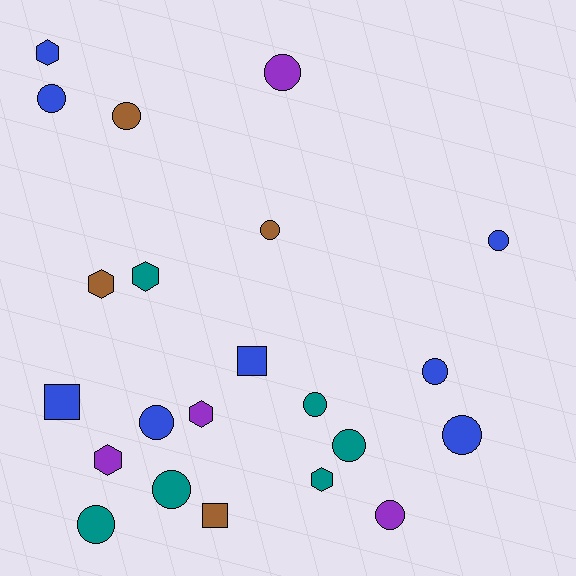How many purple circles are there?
There are 2 purple circles.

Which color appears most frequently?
Blue, with 8 objects.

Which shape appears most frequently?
Circle, with 13 objects.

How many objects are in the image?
There are 22 objects.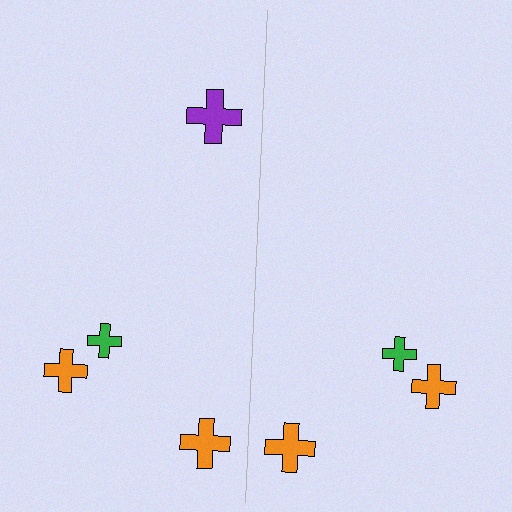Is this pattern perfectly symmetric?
No, the pattern is not perfectly symmetric. A purple cross is missing from the right side.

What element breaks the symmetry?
A purple cross is missing from the right side.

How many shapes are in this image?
There are 7 shapes in this image.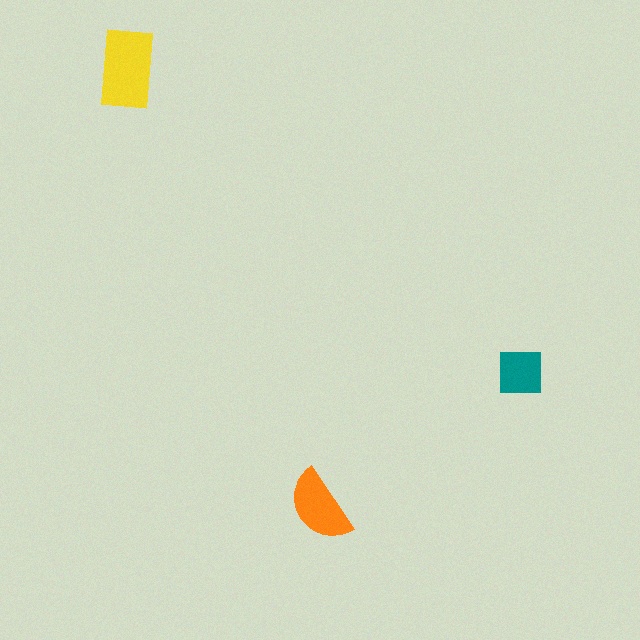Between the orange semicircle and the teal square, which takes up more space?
The orange semicircle.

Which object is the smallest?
The teal square.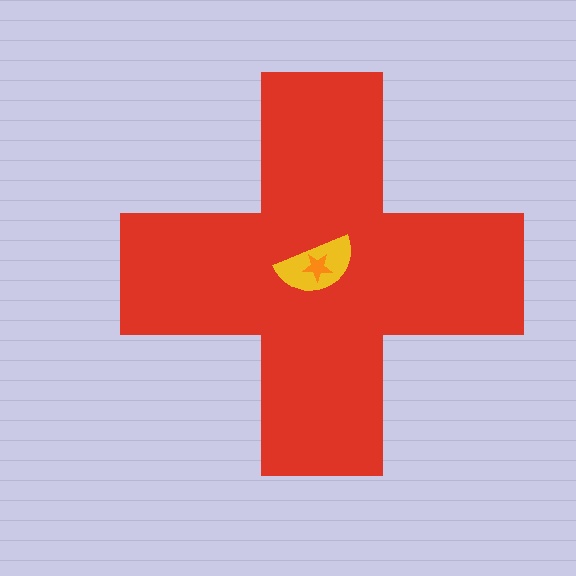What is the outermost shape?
The red cross.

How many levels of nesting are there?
3.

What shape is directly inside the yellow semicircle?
The orange star.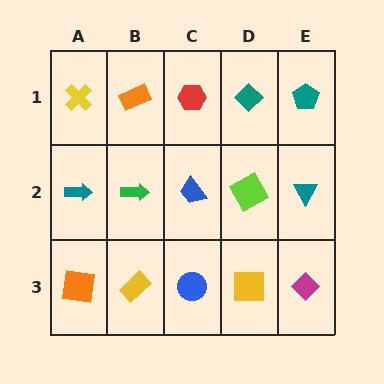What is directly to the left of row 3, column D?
A blue circle.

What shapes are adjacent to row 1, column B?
A green arrow (row 2, column B), a yellow cross (row 1, column A), a red hexagon (row 1, column C).